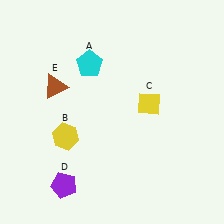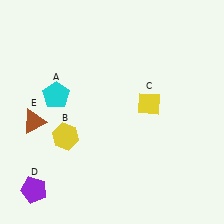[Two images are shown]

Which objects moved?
The objects that moved are: the cyan pentagon (A), the purple pentagon (D), the brown triangle (E).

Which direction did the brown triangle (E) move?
The brown triangle (E) moved down.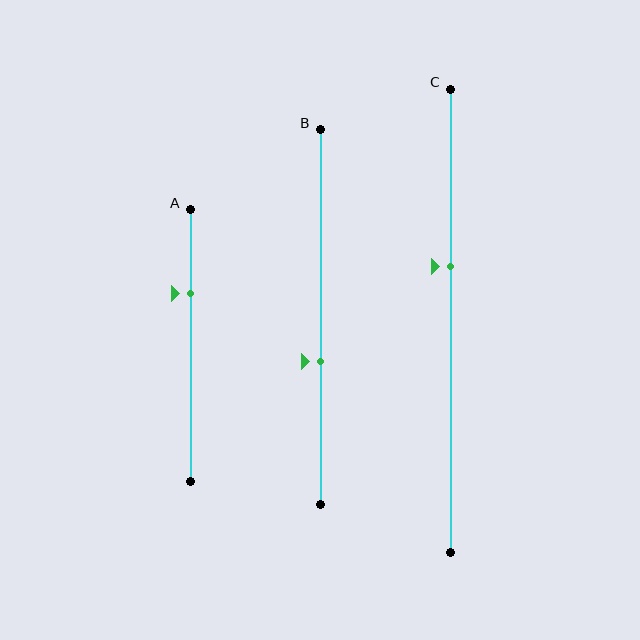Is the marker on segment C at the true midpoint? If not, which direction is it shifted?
No, the marker on segment C is shifted upward by about 12% of the segment length.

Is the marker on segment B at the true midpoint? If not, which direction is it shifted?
No, the marker on segment B is shifted downward by about 12% of the segment length.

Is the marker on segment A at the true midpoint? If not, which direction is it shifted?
No, the marker on segment A is shifted upward by about 19% of the segment length.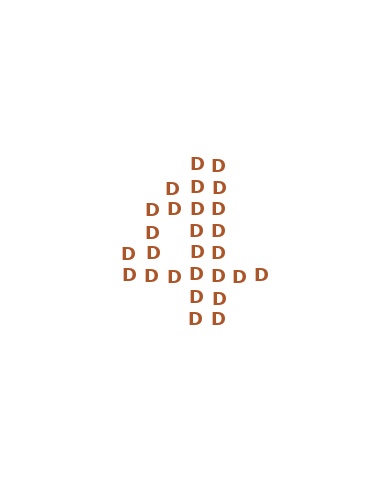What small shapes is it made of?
It is made of small letter D's.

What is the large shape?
The large shape is the digit 4.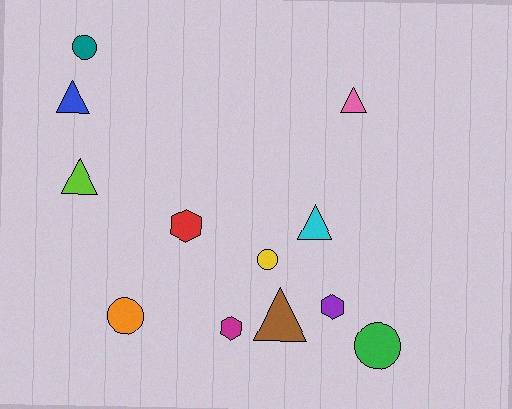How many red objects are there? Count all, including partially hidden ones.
There is 1 red object.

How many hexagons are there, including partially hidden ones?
There are 3 hexagons.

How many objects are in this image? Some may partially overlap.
There are 12 objects.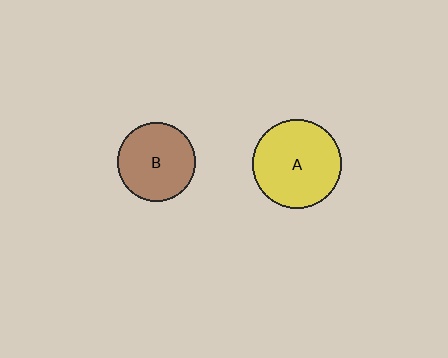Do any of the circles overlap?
No, none of the circles overlap.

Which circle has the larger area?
Circle A (yellow).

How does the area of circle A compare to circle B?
Approximately 1.3 times.